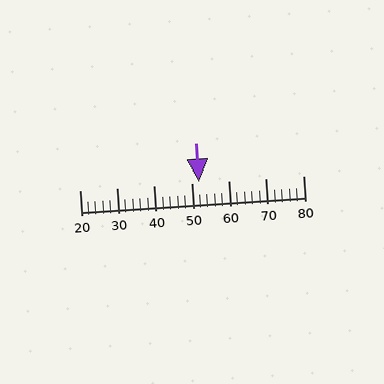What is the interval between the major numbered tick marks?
The major tick marks are spaced 10 units apart.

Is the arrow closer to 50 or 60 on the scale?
The arrow is closer to 50.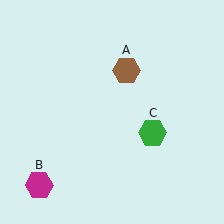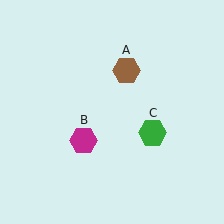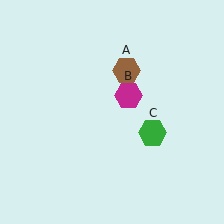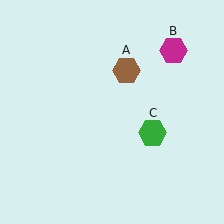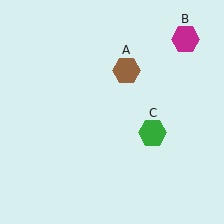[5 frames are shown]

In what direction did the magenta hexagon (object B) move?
The magenta hexagon (object B) moved up and to the right.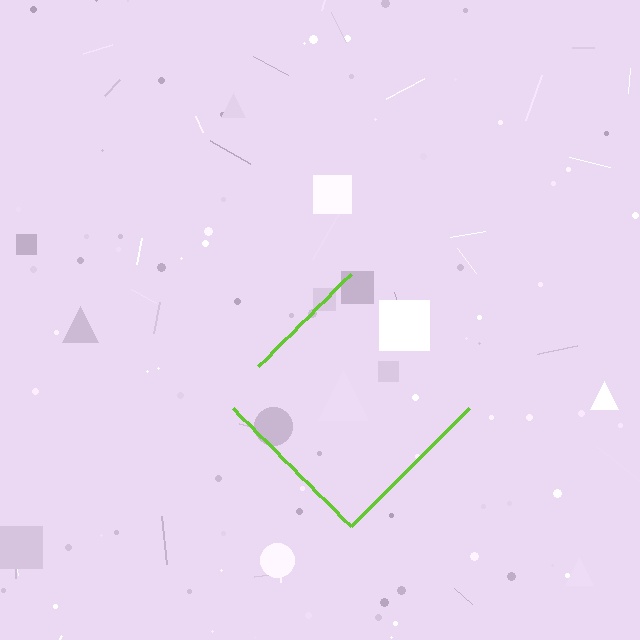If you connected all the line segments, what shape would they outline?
They would outline a diamond.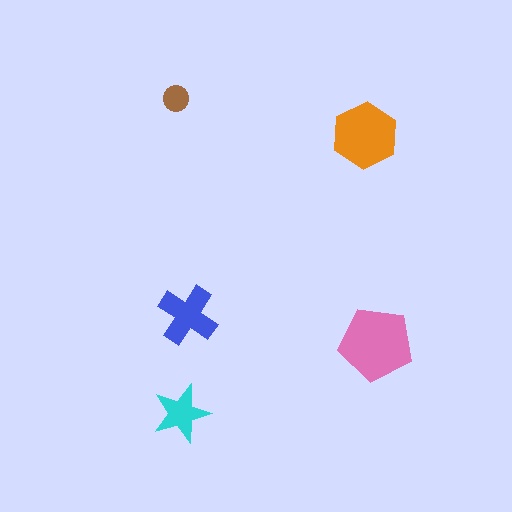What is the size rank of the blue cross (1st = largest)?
3rd.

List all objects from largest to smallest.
The pink pentagon, the orange hexagon, the blue cross, the cyan star, the brown circle.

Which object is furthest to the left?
The brown circle is leftmost.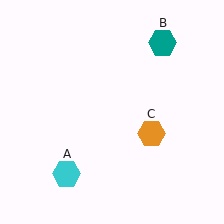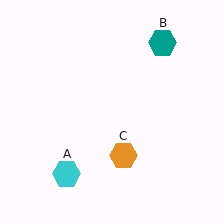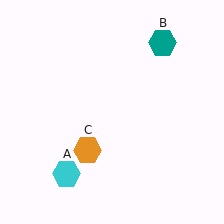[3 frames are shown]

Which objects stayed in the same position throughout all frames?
Cyan hexagon (object A) and teal hexagon (object B) remained stationary.